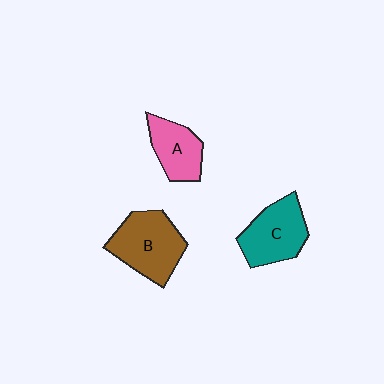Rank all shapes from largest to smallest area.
From largest to smallest: B (brown), C (teal), A (pink).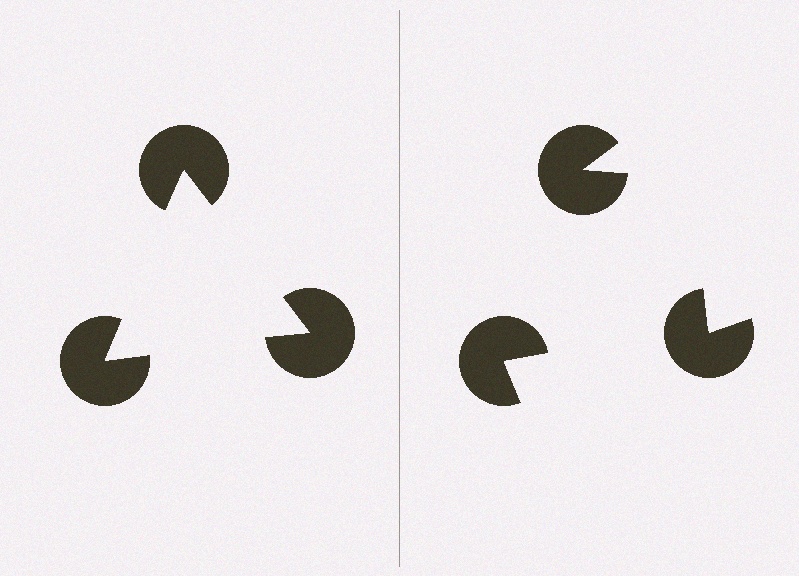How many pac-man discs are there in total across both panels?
6 — 3 on each side.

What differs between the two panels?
The pac-man discs are positioned identically on both sides; only the wedge orientations differ. On the left they align to a triangle; on the right they are misaligned.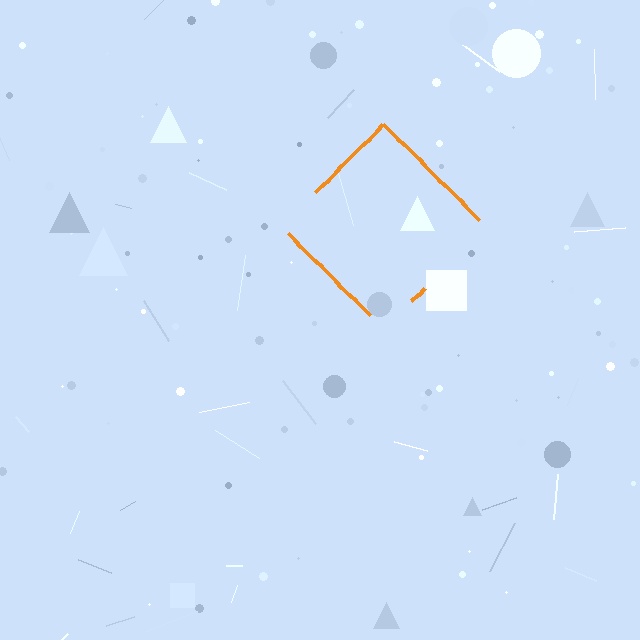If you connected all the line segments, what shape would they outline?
They would outline a diamond.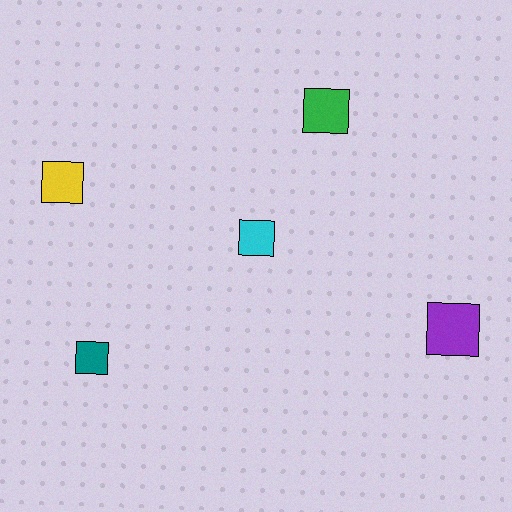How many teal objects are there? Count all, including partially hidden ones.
There is 1 teal object.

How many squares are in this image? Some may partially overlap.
There are 5 squares.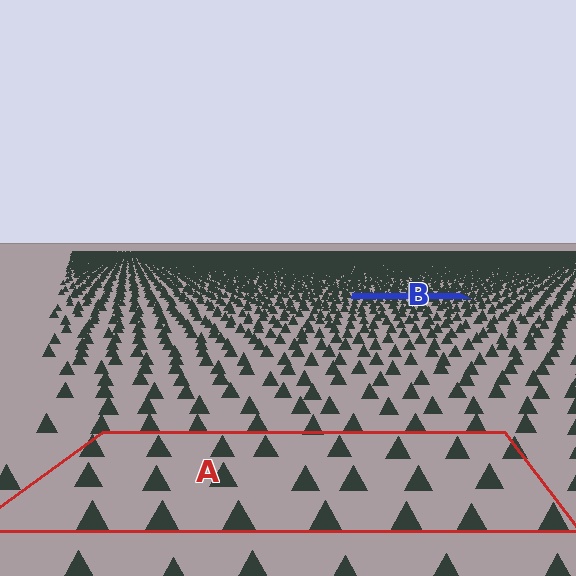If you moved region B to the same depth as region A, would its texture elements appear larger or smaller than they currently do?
They would appear larger. At a closer depth, the same texture elements are projected at a bigger on-screen size.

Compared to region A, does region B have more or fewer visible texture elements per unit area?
Region B has more texture elements per unit area — they are packed more densely because it is farther away.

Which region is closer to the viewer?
Region A is closer. The texture elements there are larger and more spread out.